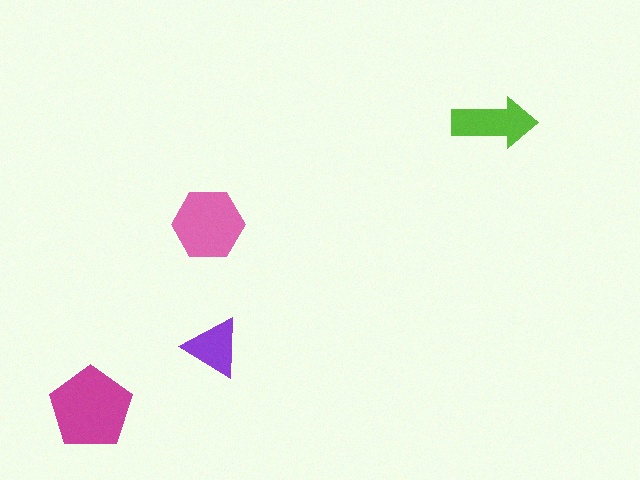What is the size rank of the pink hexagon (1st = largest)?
2nd.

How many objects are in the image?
There are 4 objects in the image.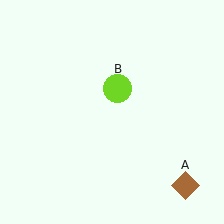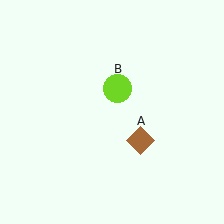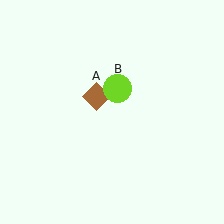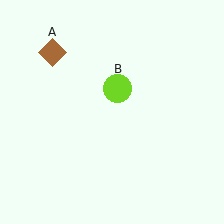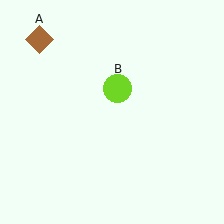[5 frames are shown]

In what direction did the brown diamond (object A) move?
The brown diamond (object A) moved up and to the left.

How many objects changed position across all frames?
1 object changed position: brown diamond (object A).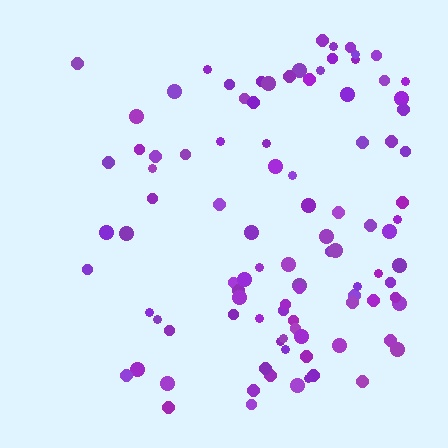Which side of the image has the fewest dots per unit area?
The left.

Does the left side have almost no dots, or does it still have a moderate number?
Still a moderate number, just noticeably fewer than the right.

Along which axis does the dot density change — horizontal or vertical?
Horizontal.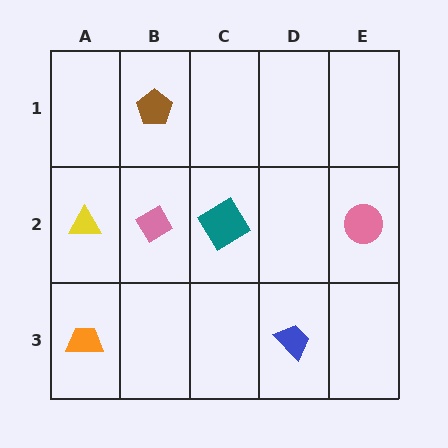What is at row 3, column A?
An orange trapezoid.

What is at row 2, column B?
A pink diamond.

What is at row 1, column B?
A brown pentagon.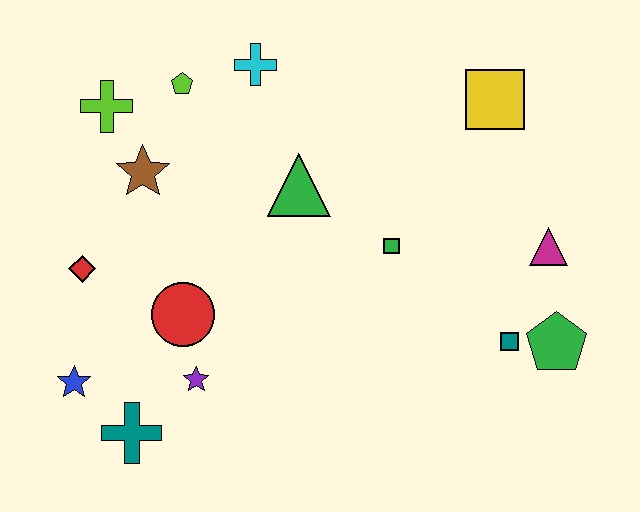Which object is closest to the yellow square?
The magenta triangle is closest to the yellow square.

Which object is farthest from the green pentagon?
The lime cross is farthest from the green pentagon.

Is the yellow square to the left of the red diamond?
No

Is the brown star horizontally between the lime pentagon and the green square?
No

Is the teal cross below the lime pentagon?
Yes